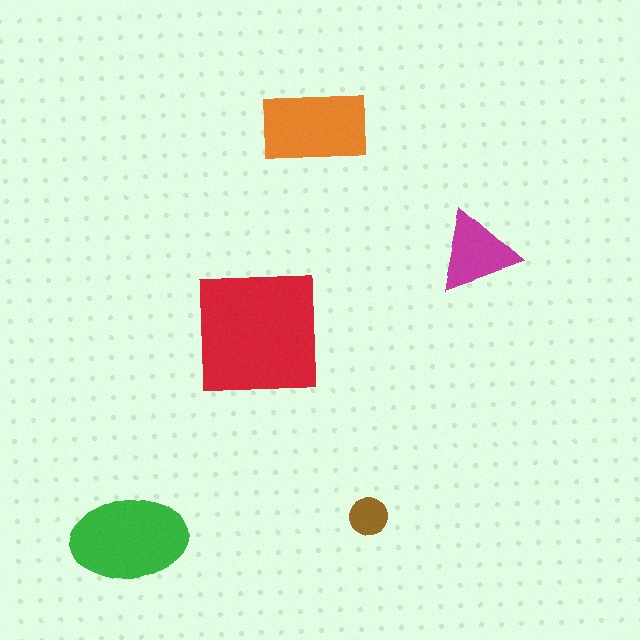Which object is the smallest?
The brown circle.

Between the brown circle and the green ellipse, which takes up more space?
The green ellipse.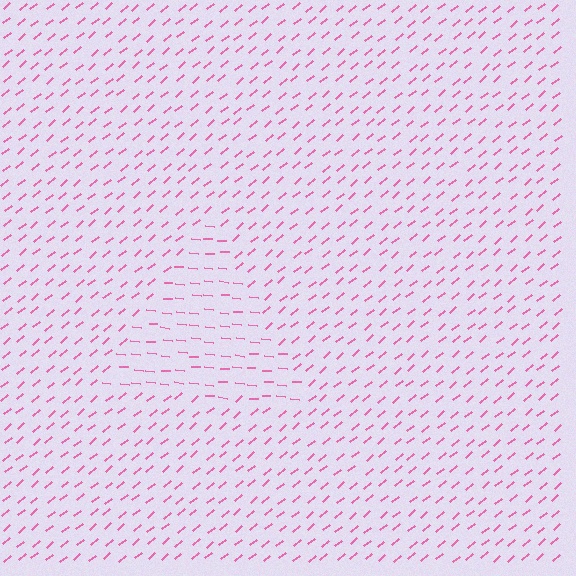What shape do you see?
I see a triangle.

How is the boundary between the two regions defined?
The boundary is defined purely by a change in line orientation (approximately 45 degrees difference). All lines are the same color and thickness.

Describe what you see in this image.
The image is filled with small pink line segments. A triangle region in the image has lines oriented differently from the surrounding lines, creating a visible texture boundary.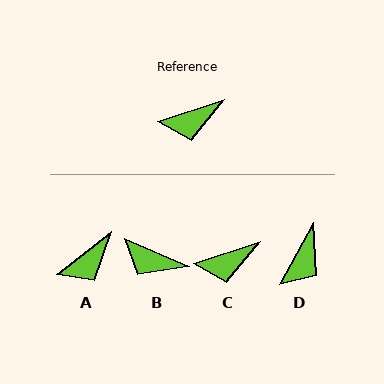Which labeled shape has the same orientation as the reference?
C.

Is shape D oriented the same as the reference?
No, it is off by about 43 degrees.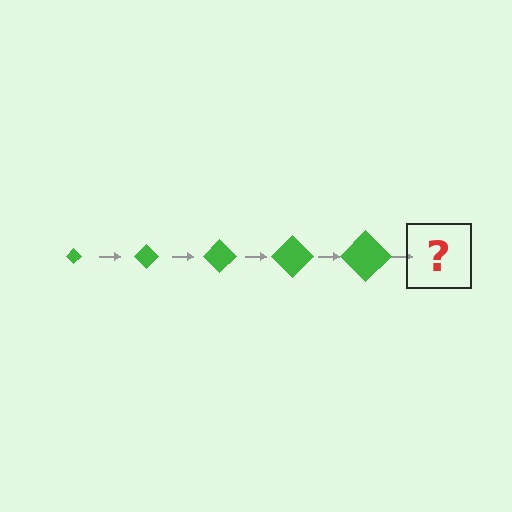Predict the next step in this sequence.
The next step is a green diamond, larger than the previous one.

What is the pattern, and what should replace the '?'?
The pattern is that the diamond gets progressively larger each step. The '?' should be a green diamond, larger than the previous one.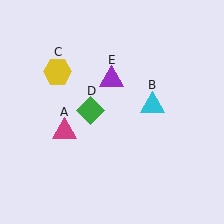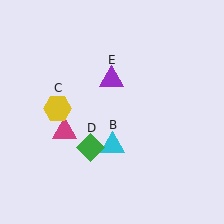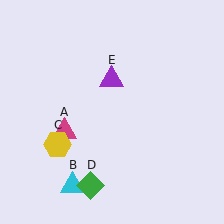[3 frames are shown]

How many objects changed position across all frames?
3 objects changed position: cyan triangle (object B), yellow hexagon (object C), green diamond (object D).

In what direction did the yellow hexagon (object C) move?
The yellow hexagon (object C) moved down.